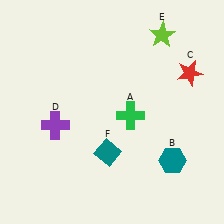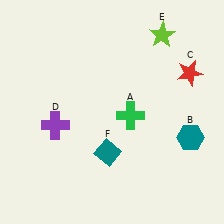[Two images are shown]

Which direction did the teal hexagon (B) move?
The teal hexagon (B) moved up.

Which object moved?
The teal hexagon (B) moved up.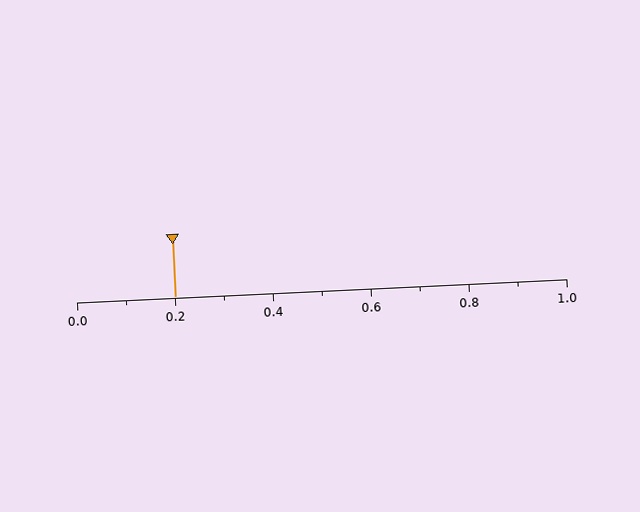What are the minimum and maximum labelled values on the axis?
The axis runs from 0.0 to 1.0.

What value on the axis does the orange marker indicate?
The marker indicates approximately 0.2.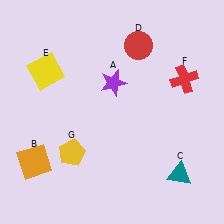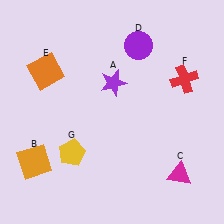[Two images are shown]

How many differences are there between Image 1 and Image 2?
There are 3 differences between the two images.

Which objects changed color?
C changed from teal to magenta. D changed from red to purple. E changed from yellow to orange.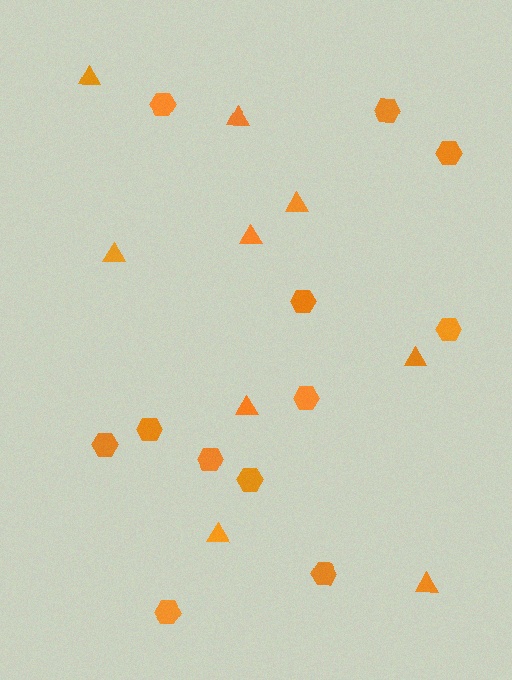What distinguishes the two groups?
There are 2 groups: one group of triangles (9) and one group of hexagons (12).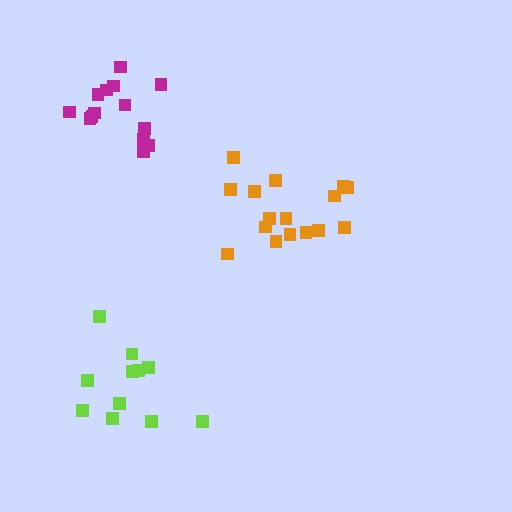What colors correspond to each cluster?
The clusters are colored: lime, orange, magenta.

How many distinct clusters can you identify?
There are 3 distinct clusters.